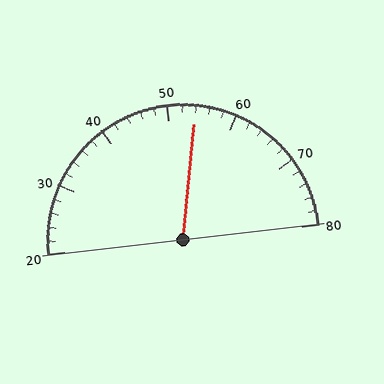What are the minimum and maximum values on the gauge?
The gauge ranges from 20 to 80.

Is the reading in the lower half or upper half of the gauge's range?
The reading is in the upper half of the range (20 to 80).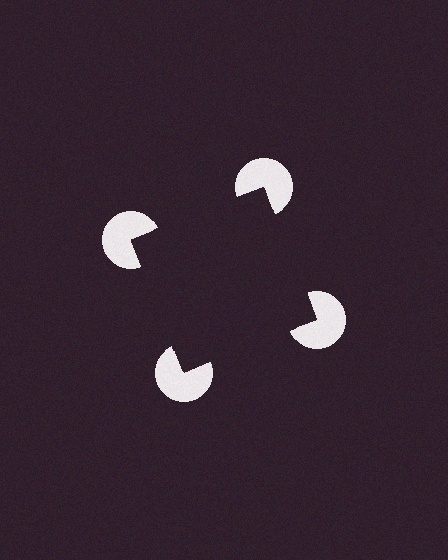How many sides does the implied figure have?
4 sides.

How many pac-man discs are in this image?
There are 4 — one at each vertex of the illusory square.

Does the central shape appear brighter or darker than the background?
It typically appears slightly darker than the background, even though no actual brightness change is drawn.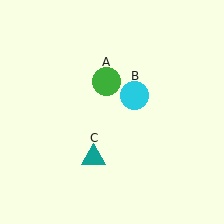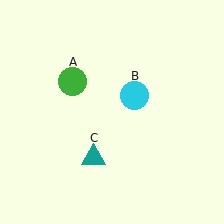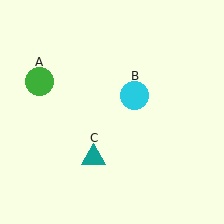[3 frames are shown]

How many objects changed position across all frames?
1 object changed position: green circle (object A).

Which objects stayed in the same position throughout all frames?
Cyan circle (object B) and teal triangle (object C) remained stationary.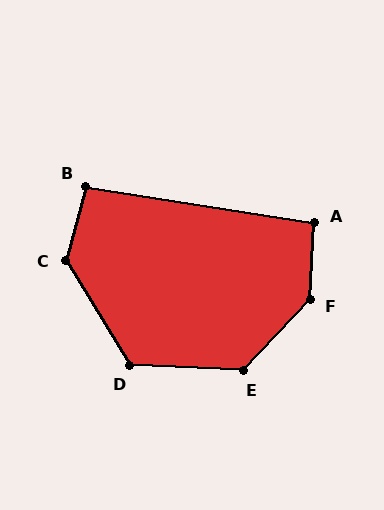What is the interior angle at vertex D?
Approximately 124 degrees (obtuse).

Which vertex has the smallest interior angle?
A, at approximately 96 degrees.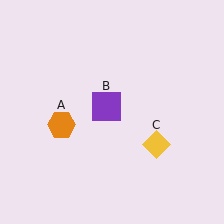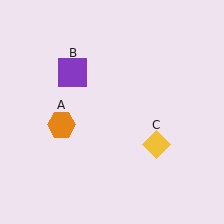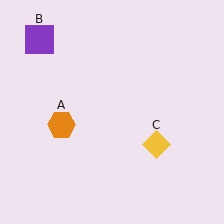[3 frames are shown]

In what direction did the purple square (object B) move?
The purple square (object B) moved up and to the left.